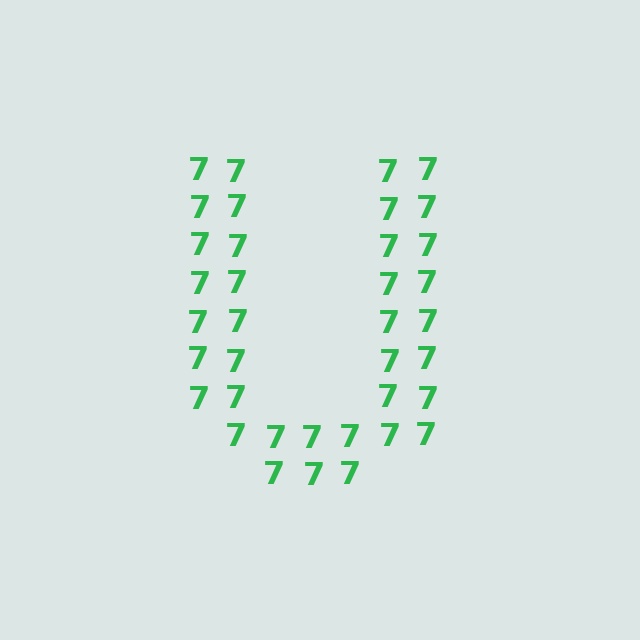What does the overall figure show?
The overall figure shows the letter U.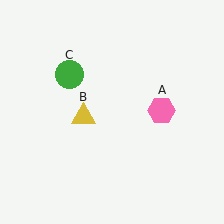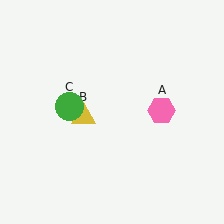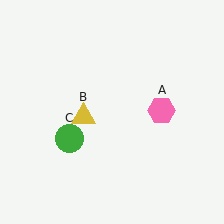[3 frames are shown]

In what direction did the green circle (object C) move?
The green circle (object C) moved down.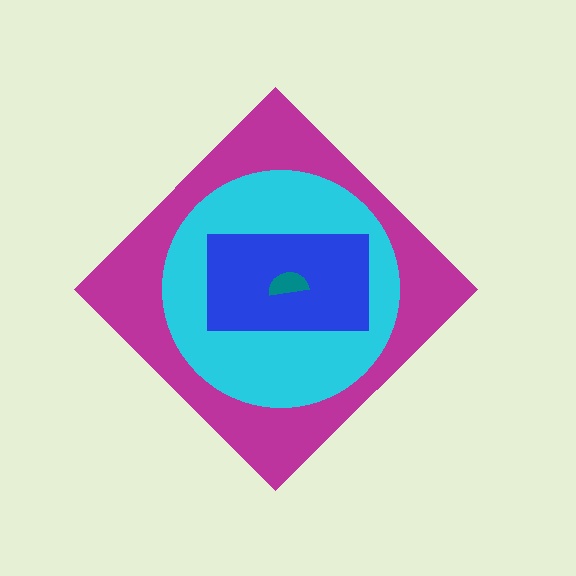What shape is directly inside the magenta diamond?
The cyan circle.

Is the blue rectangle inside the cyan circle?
Yes.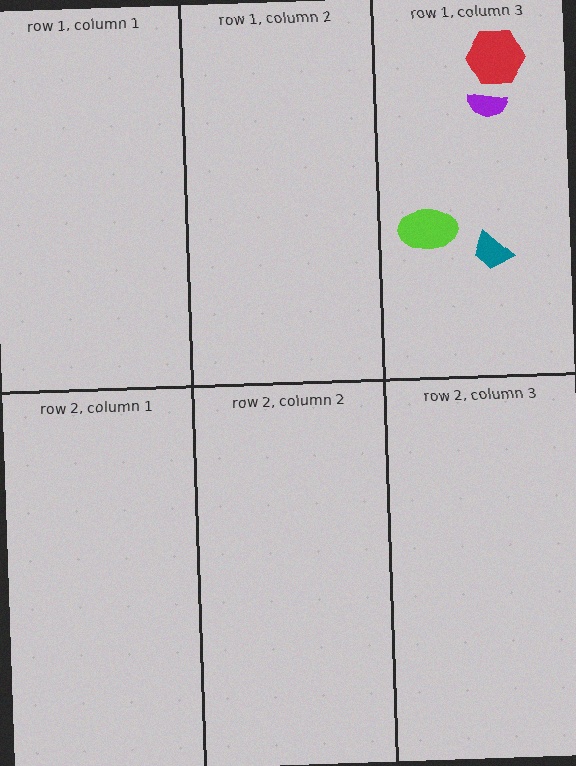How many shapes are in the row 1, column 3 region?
4.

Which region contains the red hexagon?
The row 1, column 3 region.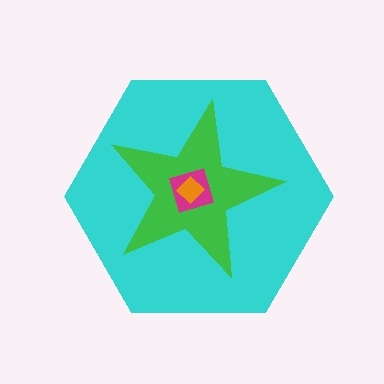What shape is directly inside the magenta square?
The orange diamond.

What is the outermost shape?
The cyan hexagon.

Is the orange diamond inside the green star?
Yes.